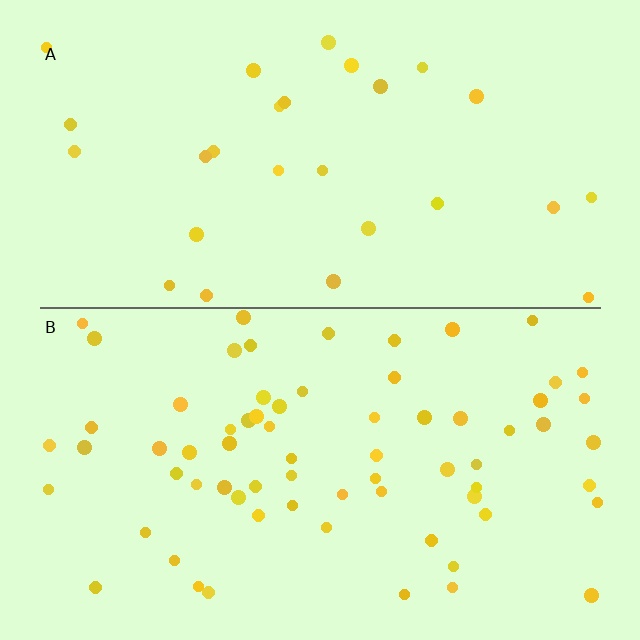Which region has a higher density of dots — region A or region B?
B (the bottom).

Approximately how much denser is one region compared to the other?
Approximately 2.5× — region B over region A.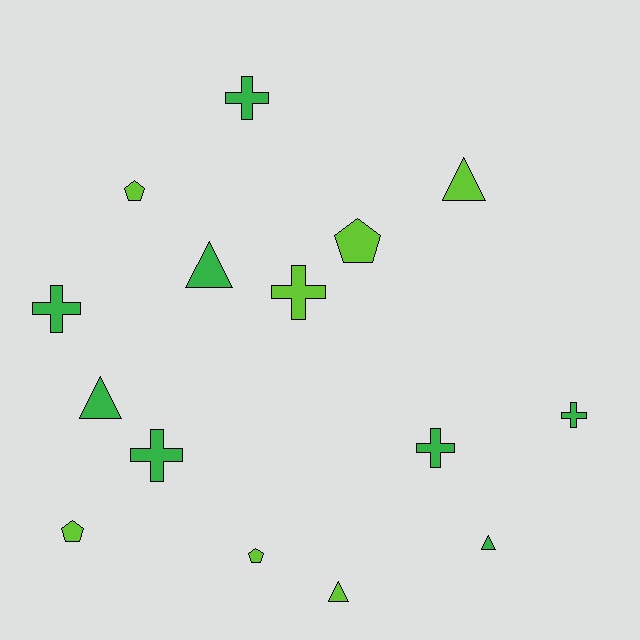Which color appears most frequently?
Green, with 8 objects.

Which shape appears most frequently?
Cross, with 6 objects.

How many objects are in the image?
There are 15 objects.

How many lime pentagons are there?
There are 4 lime pentagons.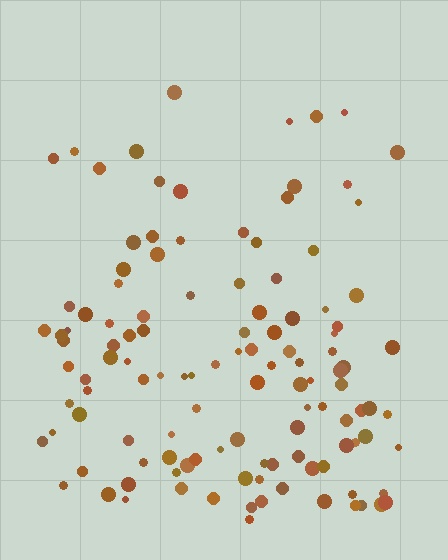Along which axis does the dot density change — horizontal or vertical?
Vertical.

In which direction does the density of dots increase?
From top to bottom, with the bottom side densest.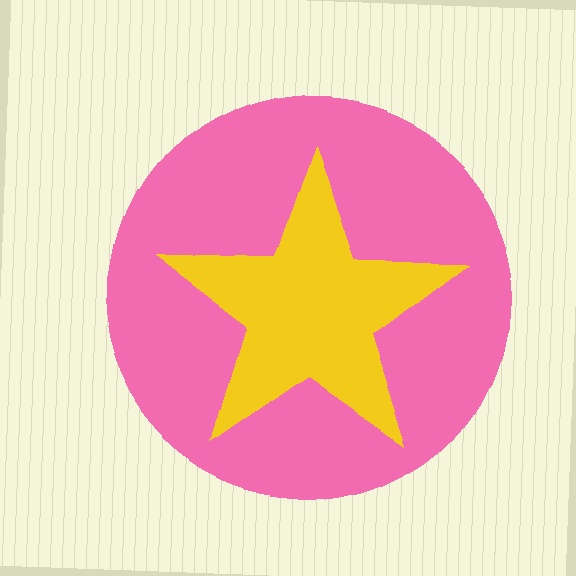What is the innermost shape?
The yellow star.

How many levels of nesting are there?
2.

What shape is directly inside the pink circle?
The yellow star.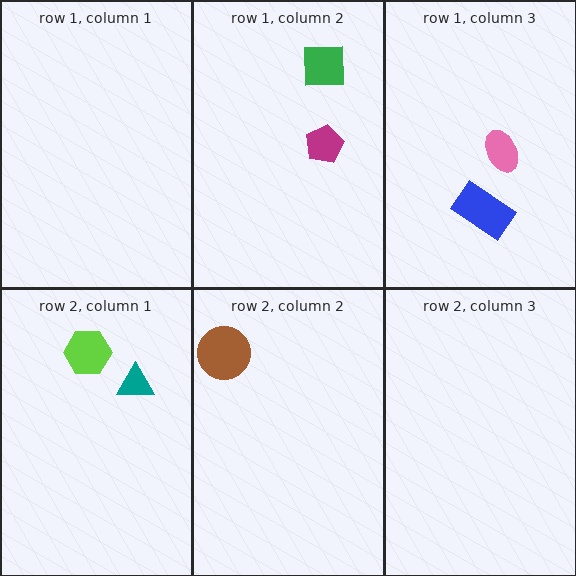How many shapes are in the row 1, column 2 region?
2.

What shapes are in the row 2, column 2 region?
The brown circle.